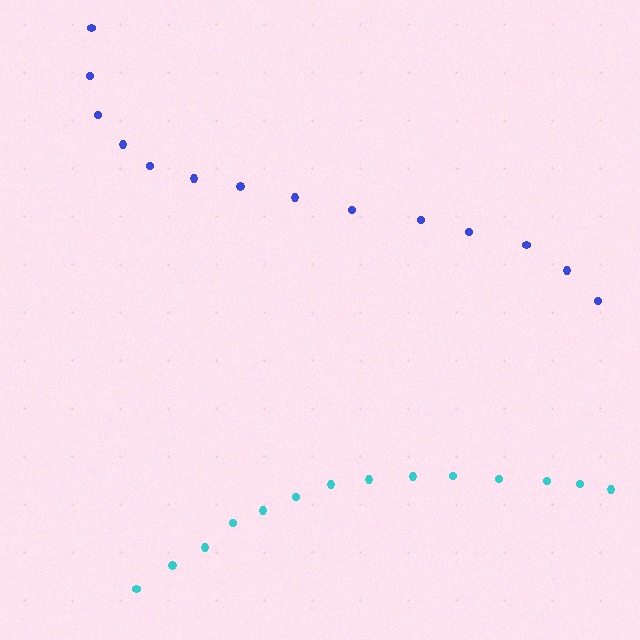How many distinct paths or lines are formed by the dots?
There are 2 distinct paths.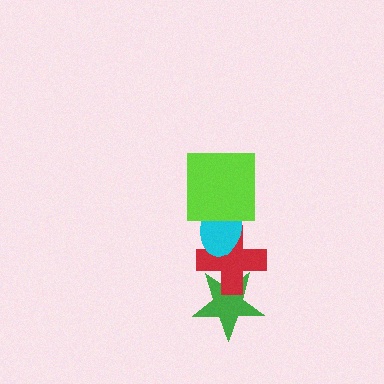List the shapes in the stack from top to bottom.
From top to bottom: the lime square, the cyan ellipse, the red cross, the green star.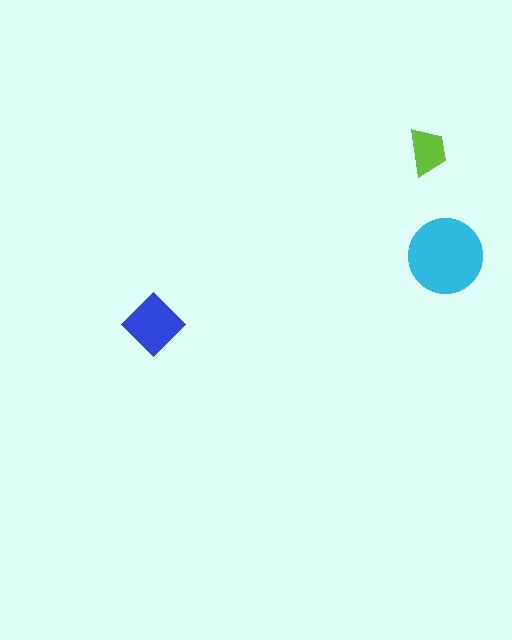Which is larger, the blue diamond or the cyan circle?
The cyan circle.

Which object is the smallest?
The lime trapezoid.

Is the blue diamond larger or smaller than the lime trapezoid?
Larger.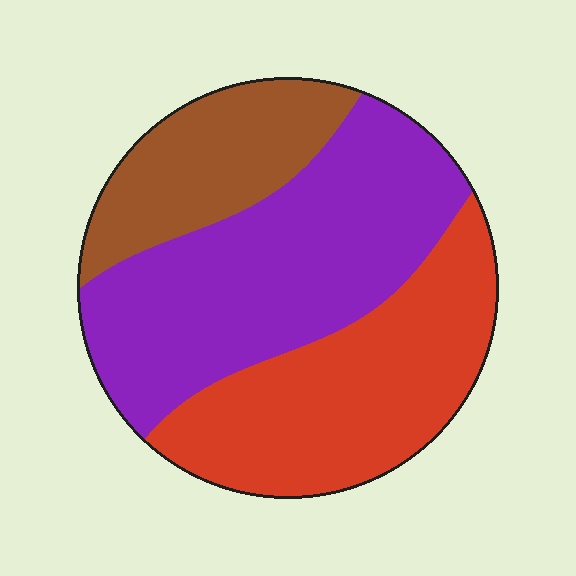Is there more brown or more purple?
Purple.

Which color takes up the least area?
Brown, at roughly 20%.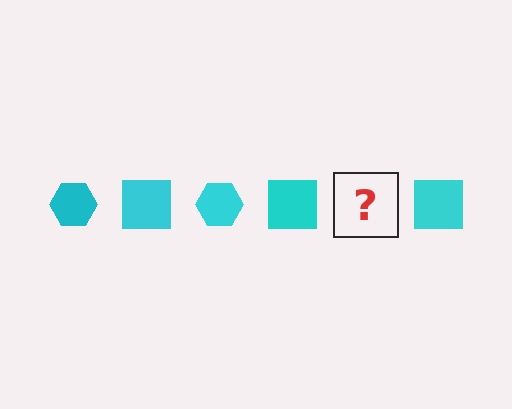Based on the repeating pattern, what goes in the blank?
The blank should be a cyan hexagon.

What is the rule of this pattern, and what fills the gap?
The rule is that the pattern cycles through hexagon, square shapes in cyan. The gap should be filled with a cyan hexagon.